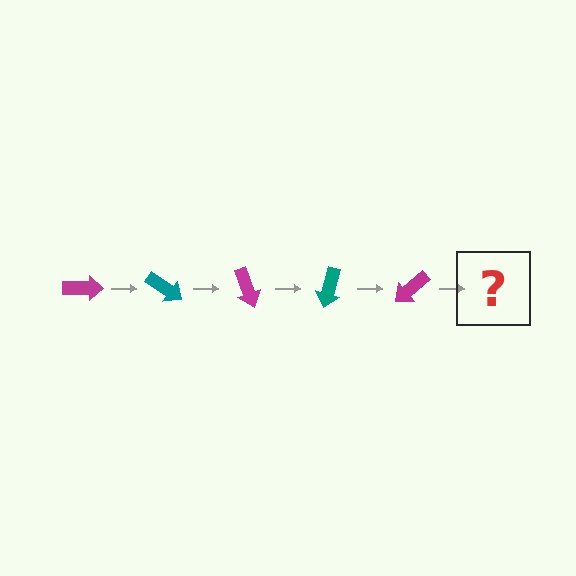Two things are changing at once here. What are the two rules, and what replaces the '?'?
The two rules are that it rotates 35 degrees each step and the color cycles through magenta and teal. The '?' should be a teal arrow, rotated 175 degrees from the start.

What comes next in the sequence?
The next element should be a teal arrow, rotated 175 degrees from the start.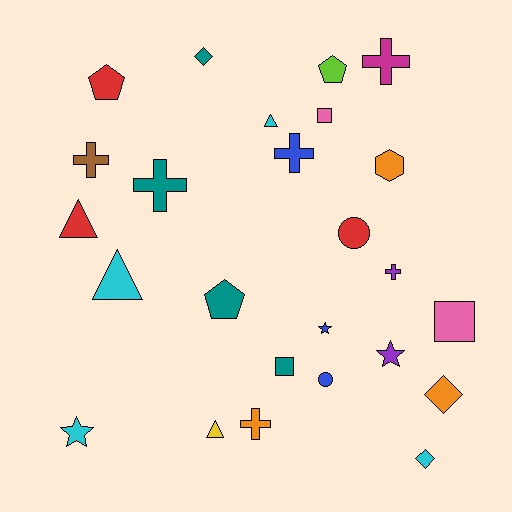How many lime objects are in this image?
There is 1 lime object.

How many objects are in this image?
There are 25 objects.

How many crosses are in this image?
There are 6 crosses.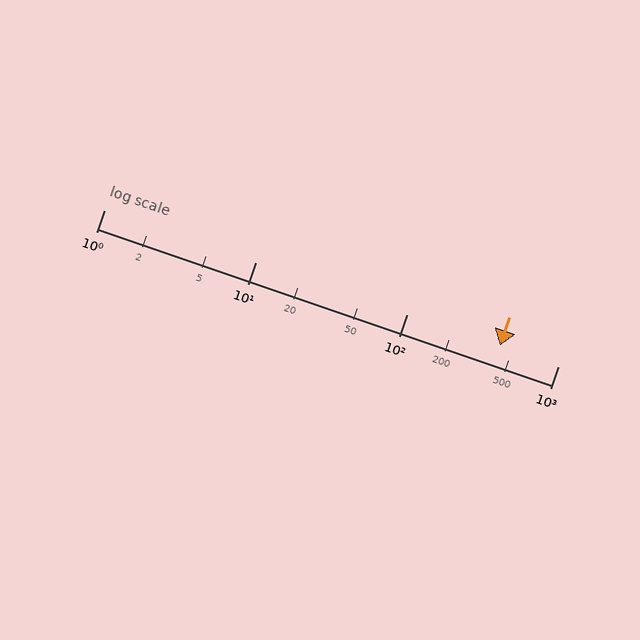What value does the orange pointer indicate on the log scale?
The pointer indicates approximately 410.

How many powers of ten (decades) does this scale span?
The scale spans 3 decades, from 1 to 1000.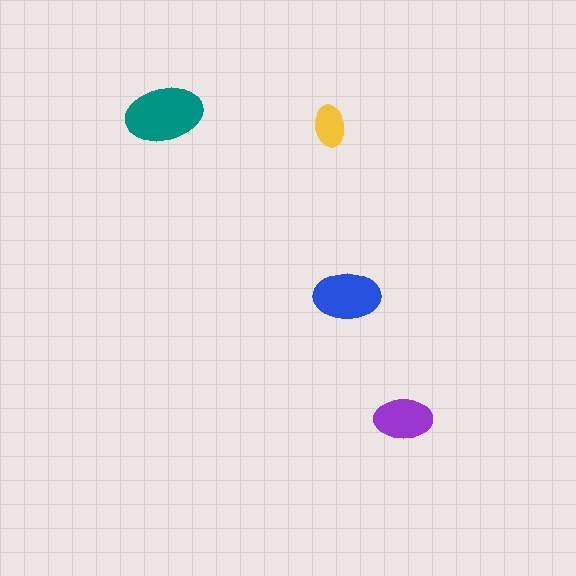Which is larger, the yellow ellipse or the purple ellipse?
The purple one.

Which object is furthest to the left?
The teal ellipse is leftmost.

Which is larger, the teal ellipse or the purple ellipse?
The teal one.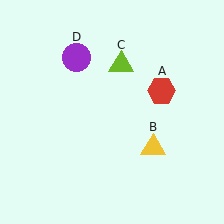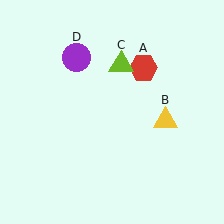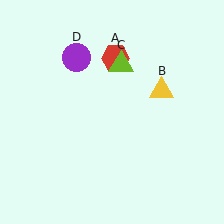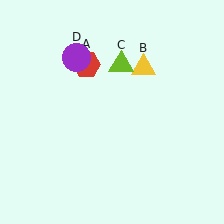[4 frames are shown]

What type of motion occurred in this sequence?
The red hexagon (object A), yellow triangle (object B) rotated counterclockwise around the center of the scene.